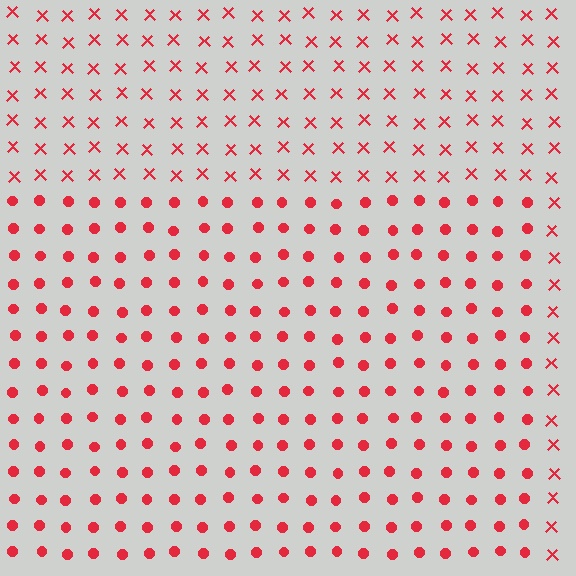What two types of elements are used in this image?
The image uses circles inside the rectangle region and X marks outside it.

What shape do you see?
I see a rectangle.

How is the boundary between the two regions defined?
The boundary is defined by a change in element shape: circles inside vs. X marks outside. All elements share the same color and spacing.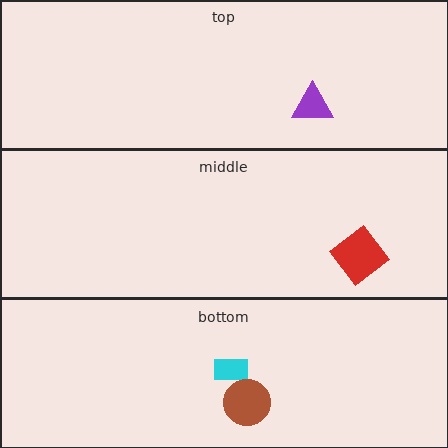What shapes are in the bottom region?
The cyan rectangle, the brown circle.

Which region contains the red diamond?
The middle region.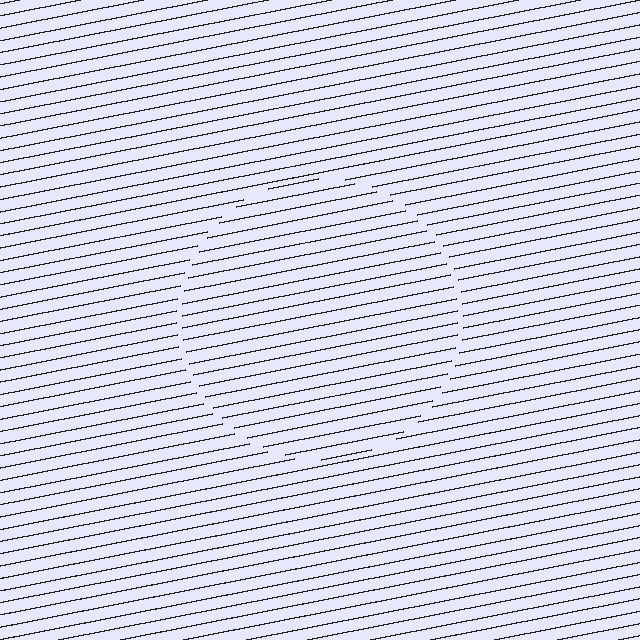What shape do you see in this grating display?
An illusory circle. The interior of the shape contains the same grating, shifted by half a period — the contour is defined by the phase discontinuity where line-ends from the inner and outer gratings abut.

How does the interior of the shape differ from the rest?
The interior of the shape contains the same grating, shifted by half a period — the contour is defined by the phase discontinuity where line-ends from the inner and outer gratings abut.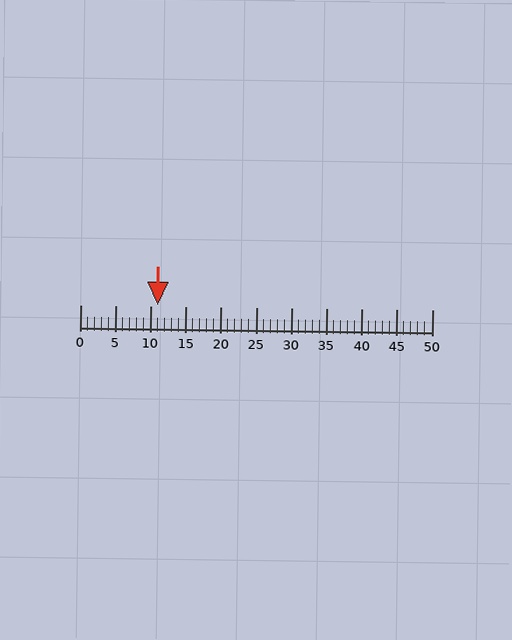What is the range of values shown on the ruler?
The ruler shows values from 0 to 50.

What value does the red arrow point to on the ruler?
The red arrow points to approximately 11.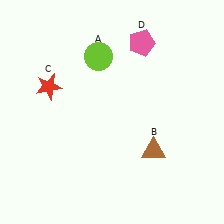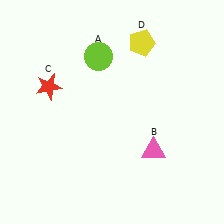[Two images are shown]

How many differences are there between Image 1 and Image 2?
There are 2 differences between the two images.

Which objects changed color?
B changed from brown to pink. D changed from pink to yellow.